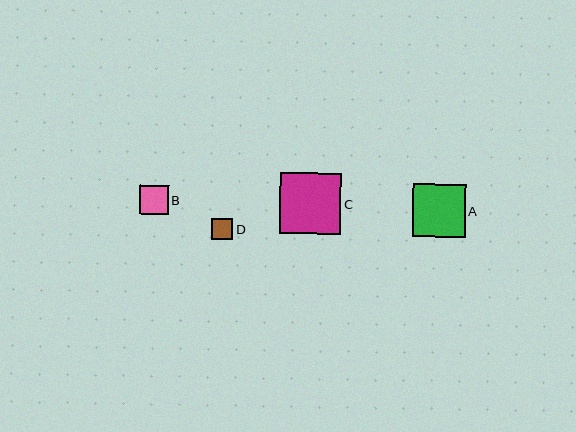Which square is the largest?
Square C is the largest with a size of approximately 61 pixels.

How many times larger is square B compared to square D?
Square B is approximately 1.4 times the size of square D.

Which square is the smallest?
Square D is the smallest with a size of approximately 21 pixels.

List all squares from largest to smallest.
From largest to smallest: C, A, B, D.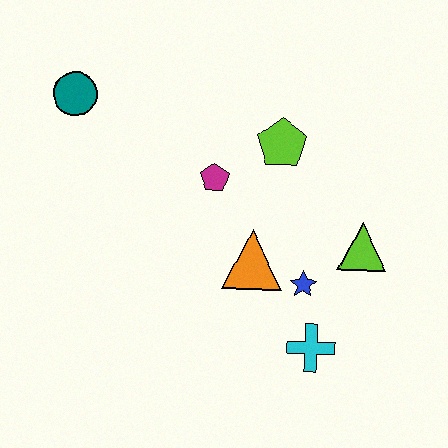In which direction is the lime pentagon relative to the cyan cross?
The lime pentagon is above the cyan cross.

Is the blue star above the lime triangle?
No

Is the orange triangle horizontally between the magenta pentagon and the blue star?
Yes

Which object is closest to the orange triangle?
The blue star is closest to the orange triangle.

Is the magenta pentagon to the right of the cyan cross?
No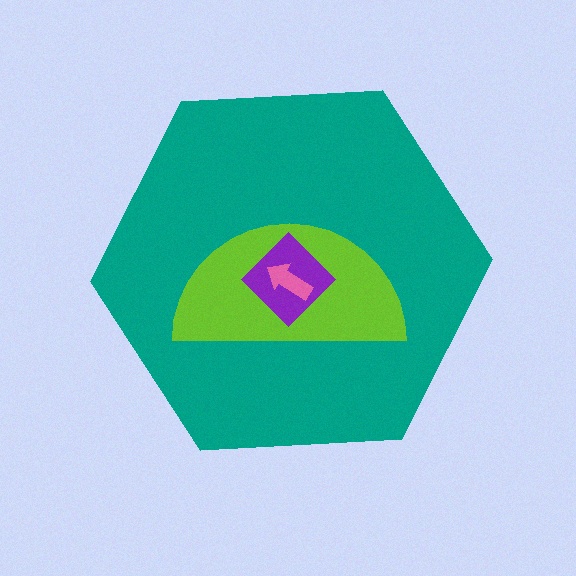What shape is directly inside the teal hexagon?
The lime semicircle.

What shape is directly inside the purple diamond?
The pink arrow.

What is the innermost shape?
The pink arrow.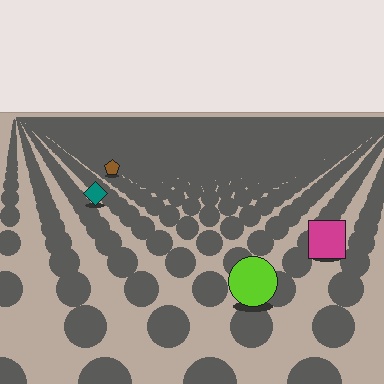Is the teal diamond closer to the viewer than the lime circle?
No. The lime circle is closer — you can tell from the texture gradient: the ground texture is coarser near it.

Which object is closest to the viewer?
The lime circle is closest. The texture marks near it are larger and more spread out.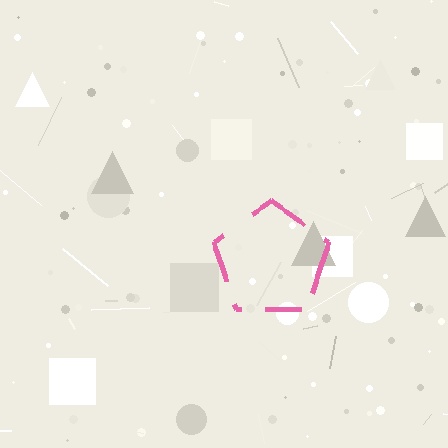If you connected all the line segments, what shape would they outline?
They would outline a pentagon.